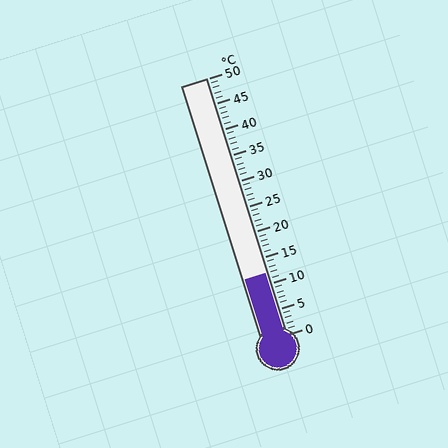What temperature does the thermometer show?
The thermometer shows approximately 12°C.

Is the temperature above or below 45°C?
The temperature is below 45°C.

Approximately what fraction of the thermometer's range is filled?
The thermometer is filled to approximately 25% of its range.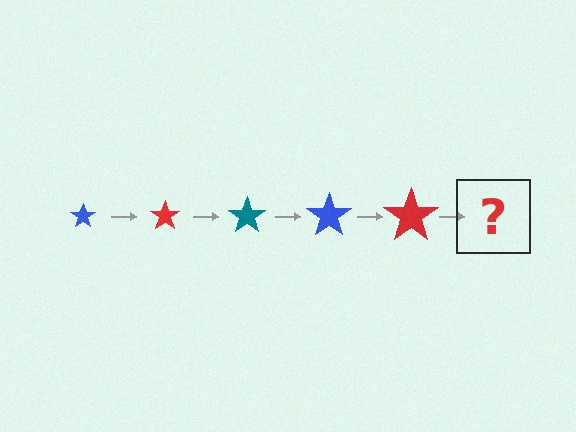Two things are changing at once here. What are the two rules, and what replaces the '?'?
The two rules are that the star grows larger each step and the color cycles through blue, red, and teal. The '?' should be a teal star, larger than the previous one.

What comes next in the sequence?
The next element should be a teal star, larger than the previous one.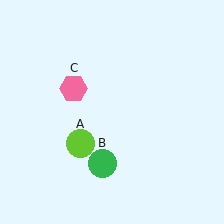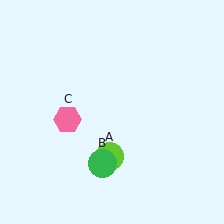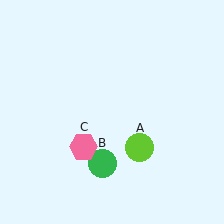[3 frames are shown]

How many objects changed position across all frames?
2 objects changed position: lime circle (object A), pink hexagon (object C).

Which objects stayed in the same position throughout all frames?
Green circle (object B) remained stationary.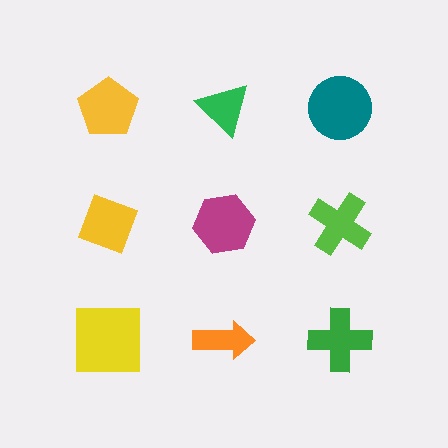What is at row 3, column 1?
A yellow square.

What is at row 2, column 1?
A yellow diamond.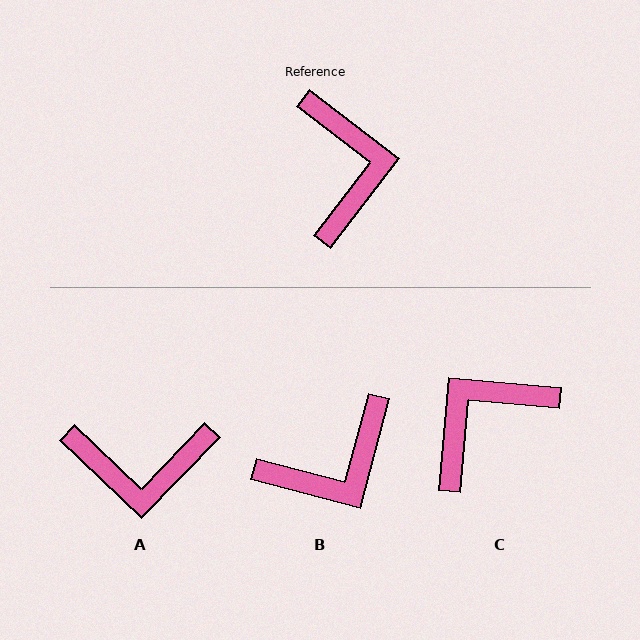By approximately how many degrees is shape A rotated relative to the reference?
Approximately 96 degrees clockwise.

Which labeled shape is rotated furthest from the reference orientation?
C, about 122 degrees away.